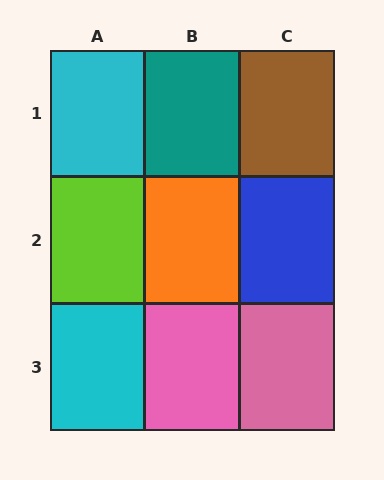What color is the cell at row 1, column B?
Teal.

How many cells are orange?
1 cell is orange.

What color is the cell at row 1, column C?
Brown.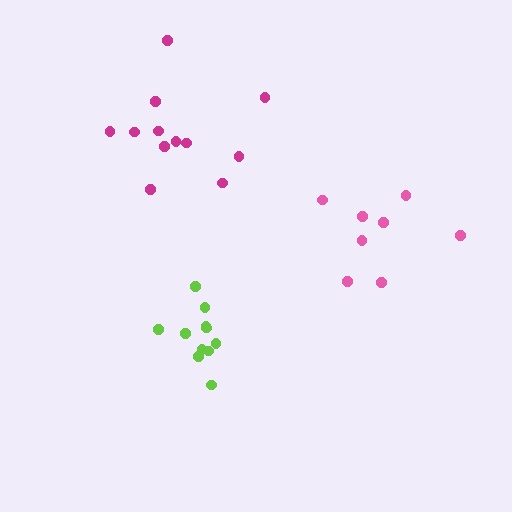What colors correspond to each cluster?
The clusters are colored: lime, magenta, pink.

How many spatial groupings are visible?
There are 3 spatial groupings.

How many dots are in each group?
Group 1: 11 dots, Group 2: 12 dots, Group 3: 8 dots (31 total).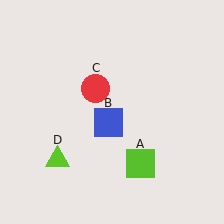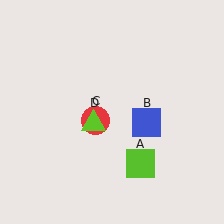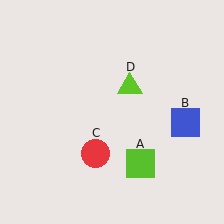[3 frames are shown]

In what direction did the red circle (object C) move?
The red circle (object C) moved down.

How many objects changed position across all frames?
3 objects changed position: blue square (object B), red circle (object C), lime triangle (object D).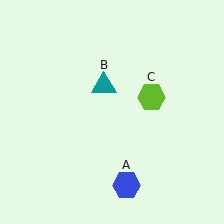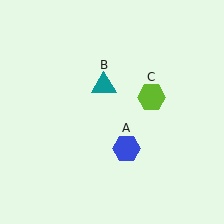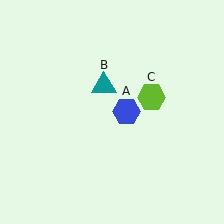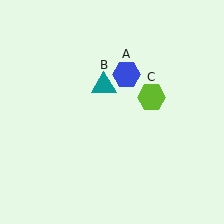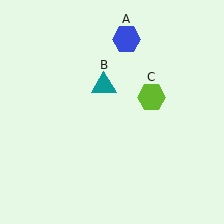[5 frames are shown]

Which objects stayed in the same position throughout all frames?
Teal triangle (object B) and lime hexagon (object C) remained stationary.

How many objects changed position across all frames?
1 object changed position: blue hexagon (object A).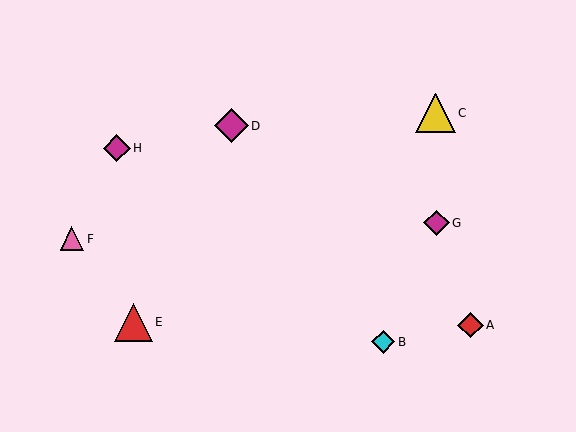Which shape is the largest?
The yellow triangle (labeled C) is the largest.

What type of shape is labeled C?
Shape C is a yellow triangle.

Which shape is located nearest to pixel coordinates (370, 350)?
The cyan diamond (labeled B) at (383, 342) is nearest to that location.